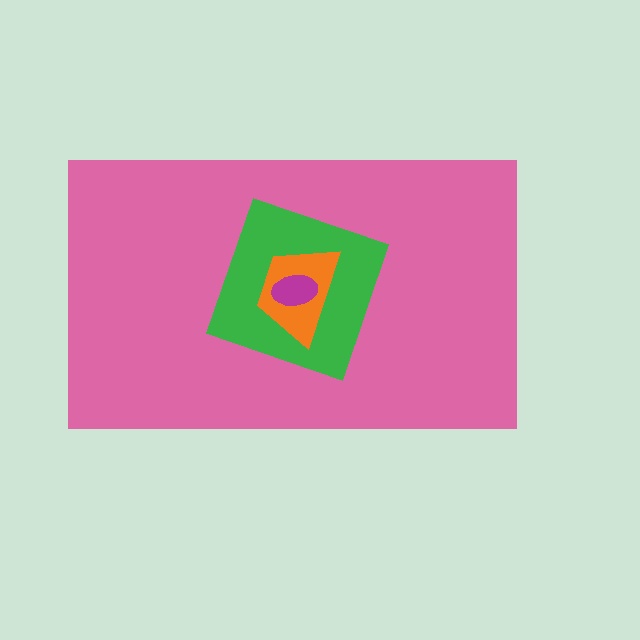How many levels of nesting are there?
4.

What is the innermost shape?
The magenta ellipse.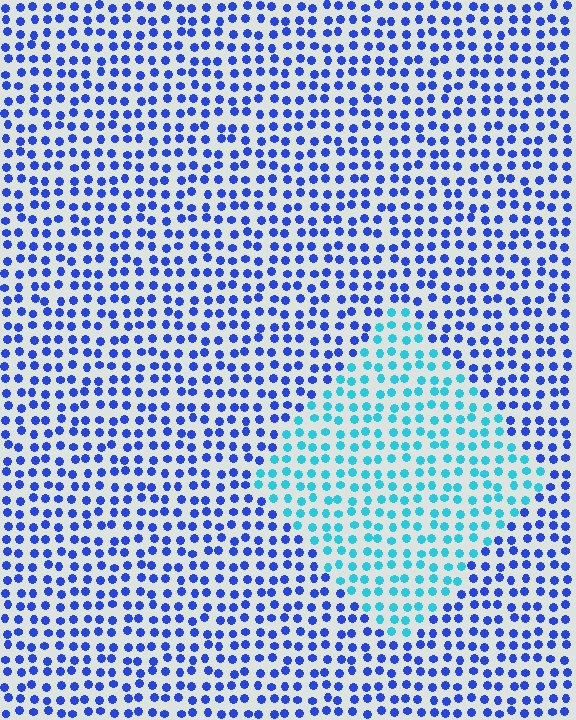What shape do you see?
I see a diamond.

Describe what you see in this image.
The image is filled with small blue elements in a uniform arrangement. A diamond-shaped region is visible where the elements are tinted to a slightly different hue, forming a subtle color boundary.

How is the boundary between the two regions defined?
The boundary is defined purely by a slight shift in hue (about 44 degrees). Spacing, size, and orientation are identical on both sides.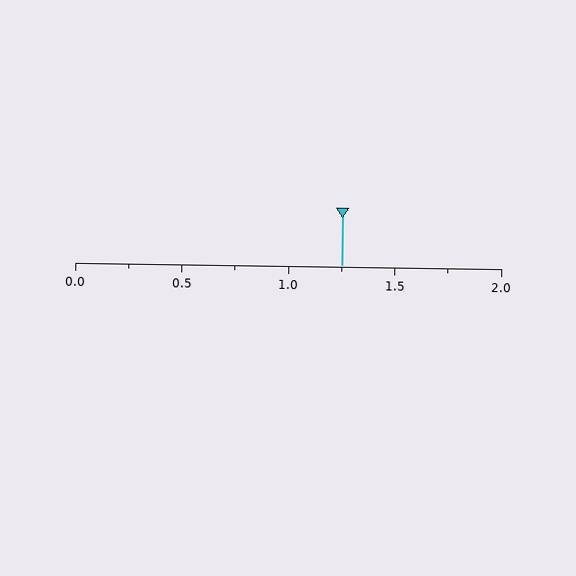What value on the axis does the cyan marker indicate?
The marker indicates approximately 1.25.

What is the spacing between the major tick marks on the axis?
The major ticks are spaced 0.5 apart.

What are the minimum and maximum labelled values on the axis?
The axis runs from 0.0 to 2.0.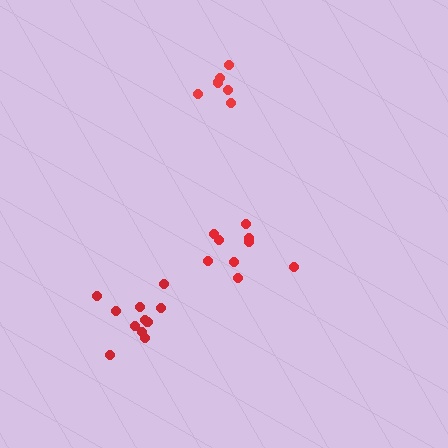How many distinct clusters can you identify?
There are 3 distinct clusters.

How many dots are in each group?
Group 1: 6 dots, Group 2: 9 dots, Group 3: 11 dots (26 total).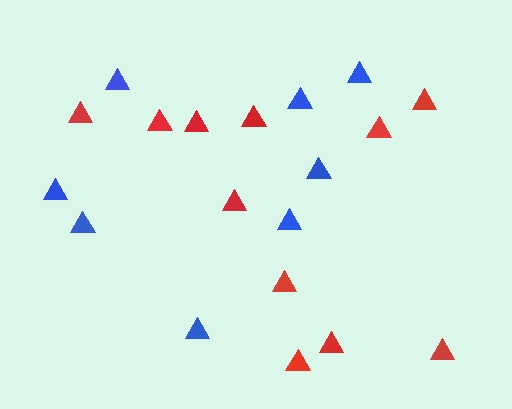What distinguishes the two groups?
There are 2 groups: one group of red triangles (11) and one group of blue triangles (8).